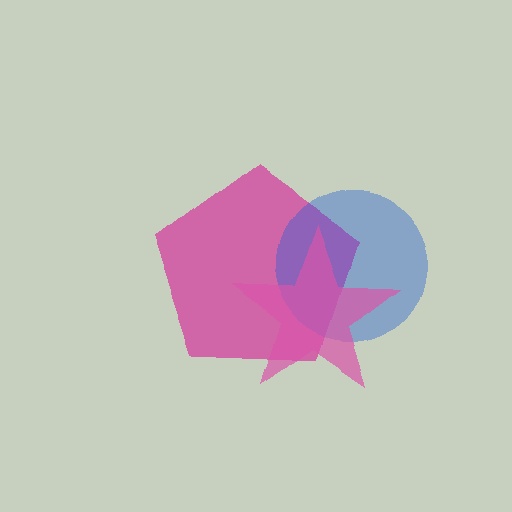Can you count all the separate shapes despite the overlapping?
Yes, there are 3 separate shapes.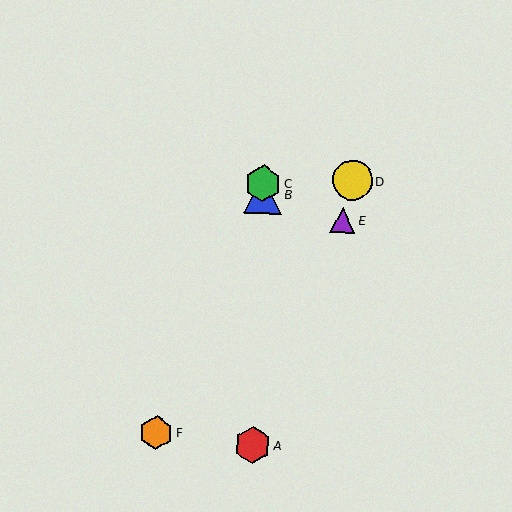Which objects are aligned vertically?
Objects A, B, C are aligned vertically.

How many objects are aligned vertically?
3 objects (A, B, C) are aligned vertically.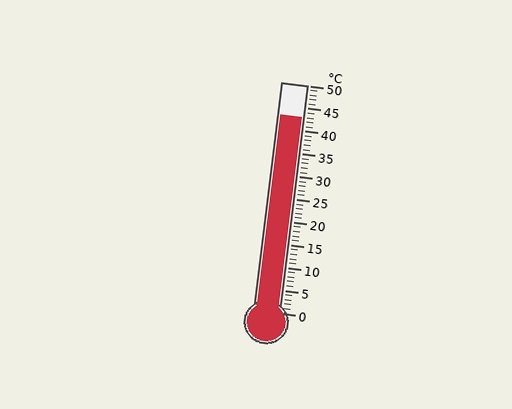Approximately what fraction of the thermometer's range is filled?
The thermometer is filled to approximately 85% of its range.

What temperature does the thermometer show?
The thermometer shows approximately 43°C.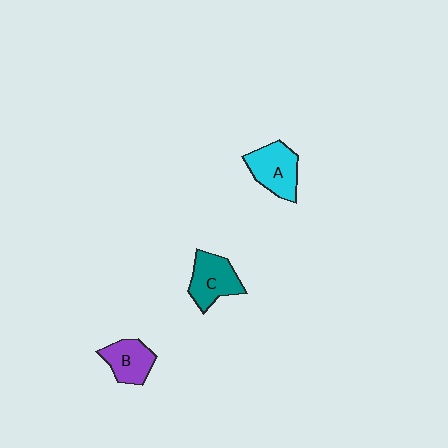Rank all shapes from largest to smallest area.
From largest to smallest: A (cyan), C (teal), B (purple).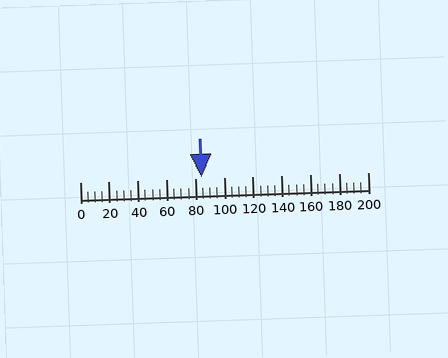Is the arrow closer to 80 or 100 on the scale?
The arrow is closer to 80.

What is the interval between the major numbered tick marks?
The major tick marks are spaced 20 units apart.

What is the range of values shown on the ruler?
The ruler shows values from 0 to 200.